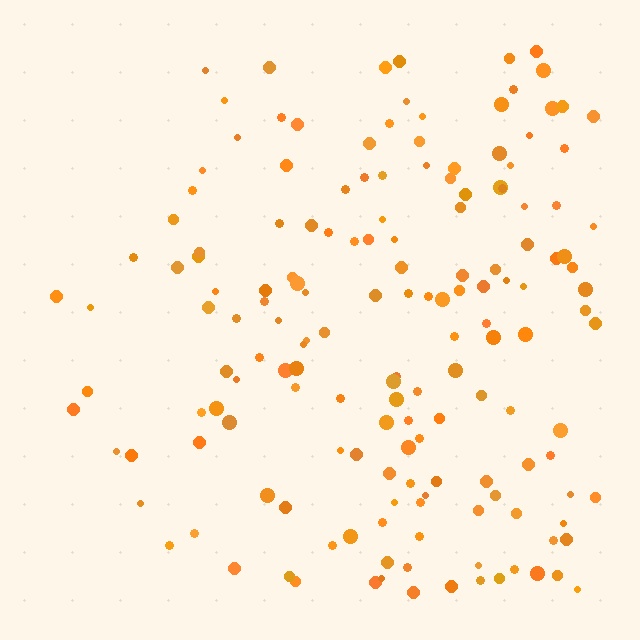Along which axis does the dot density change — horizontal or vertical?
Horizontal.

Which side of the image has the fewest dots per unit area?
The left.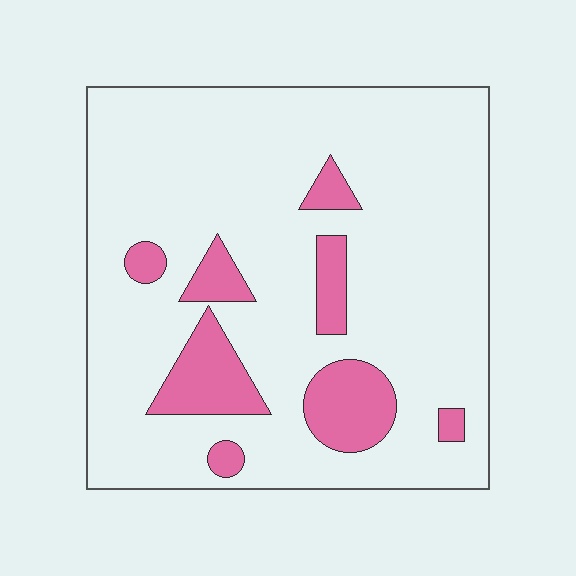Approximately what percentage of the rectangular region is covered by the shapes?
Approximately 15%.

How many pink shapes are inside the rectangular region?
8.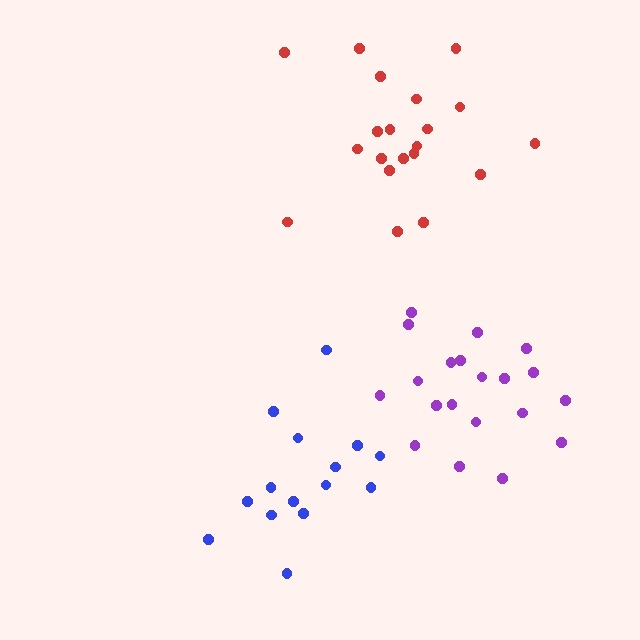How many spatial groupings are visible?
There are 3 spatial groupings.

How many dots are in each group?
Group 1: 15 dots, Group 2: 20 dots, Group 3: 20 dots (55 total).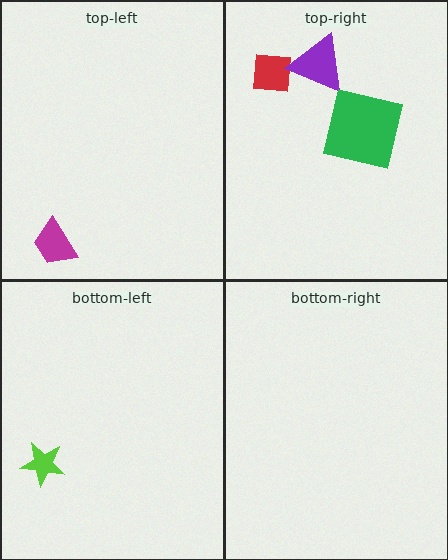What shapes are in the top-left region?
The magenta trapezoid.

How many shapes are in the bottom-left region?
1.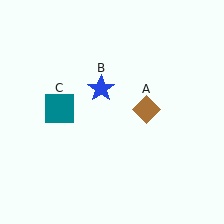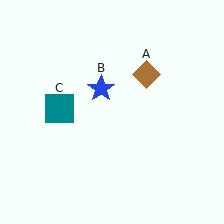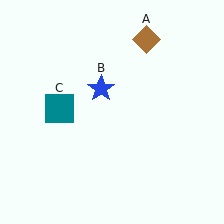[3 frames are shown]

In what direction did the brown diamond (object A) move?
The brown diamond (object A) moved up.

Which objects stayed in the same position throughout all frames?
Blue star (object B) and teal square (object C) remained stationary.